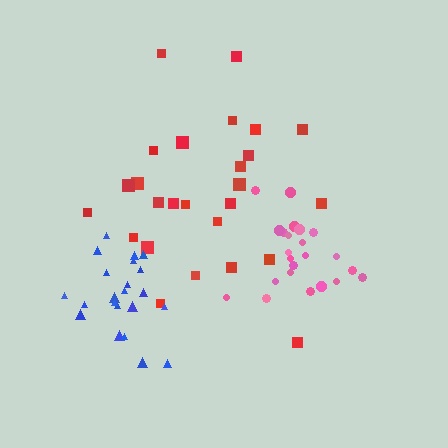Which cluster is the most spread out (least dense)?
Red.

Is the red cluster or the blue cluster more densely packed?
Blue.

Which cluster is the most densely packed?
Pink.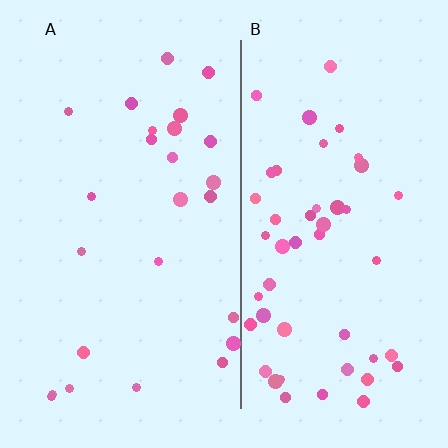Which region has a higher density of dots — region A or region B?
B (the right).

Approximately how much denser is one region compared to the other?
Approximately 1.9× — region B over region A.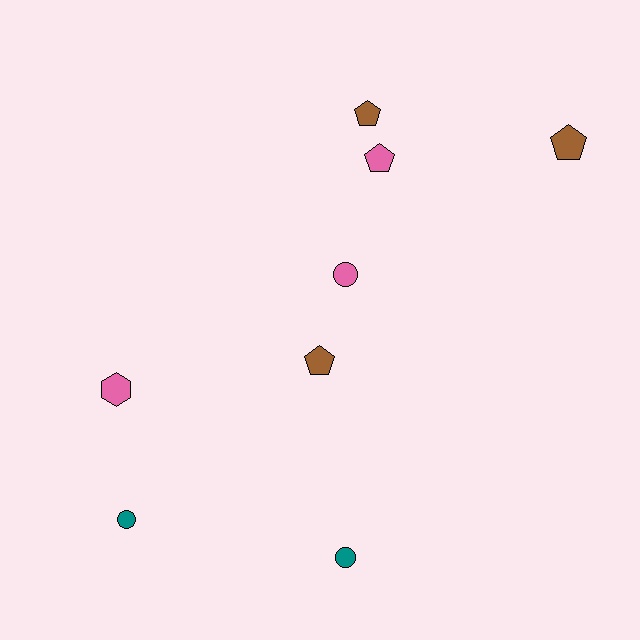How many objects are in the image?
There are 8 objects.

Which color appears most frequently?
Brown, with 3 objects.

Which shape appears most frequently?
Pentagon, with 4 objects.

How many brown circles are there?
There are no brown circles.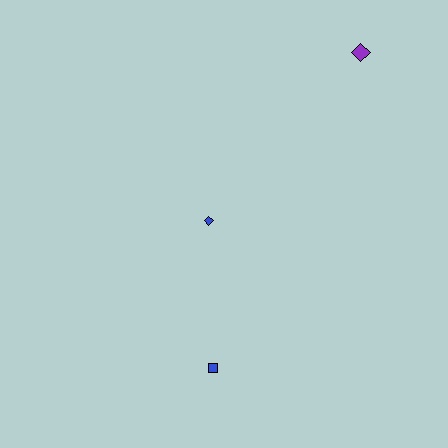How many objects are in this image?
There are 3 objects.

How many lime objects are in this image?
There are no lime objects.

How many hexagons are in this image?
There are no hexagons.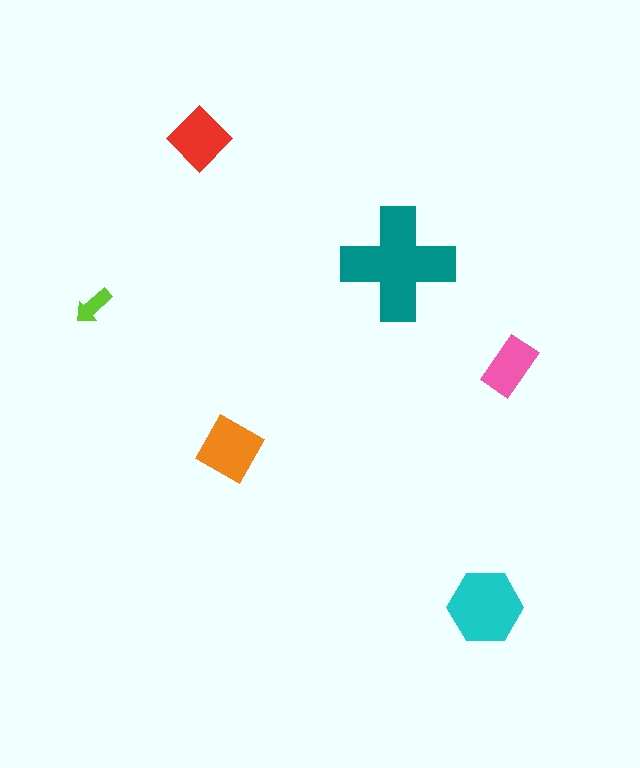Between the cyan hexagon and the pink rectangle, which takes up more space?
The cyan hexagon.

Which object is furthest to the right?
The pink rectangle is rightmost.